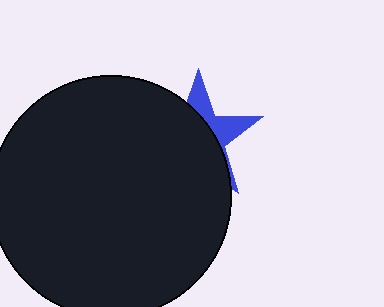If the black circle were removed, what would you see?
You would see the complete blue star.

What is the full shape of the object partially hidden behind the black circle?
The partially hidden object is a blue star.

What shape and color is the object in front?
The object in front is a black circle.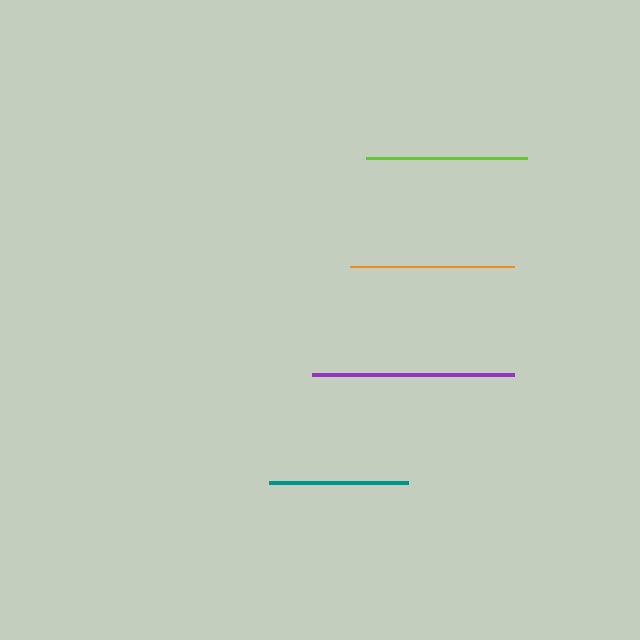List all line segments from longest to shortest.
From longest to shortest: purple, orange, lime, teal.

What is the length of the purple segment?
The purple segment is approximately 202 pixels long.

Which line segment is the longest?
The purple line is the longest at approximately 202 pixels.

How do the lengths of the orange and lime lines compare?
The orange and lime lines are approximately the same length.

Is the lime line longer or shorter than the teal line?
The lime line is longer than the teal line.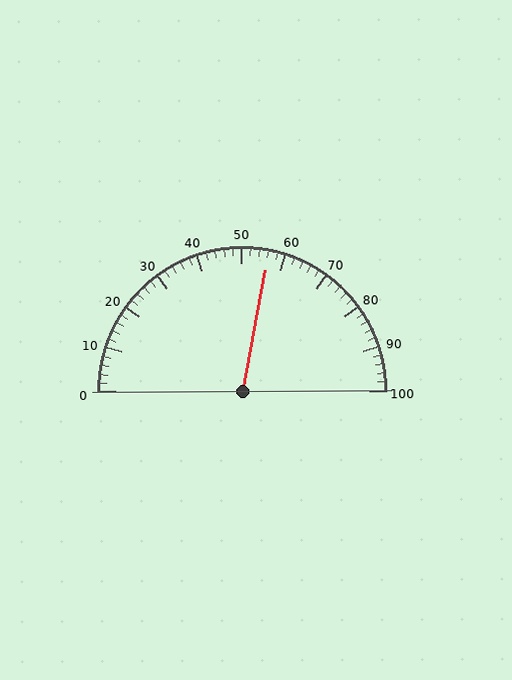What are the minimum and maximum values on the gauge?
The gauge ranges from 0 to 100.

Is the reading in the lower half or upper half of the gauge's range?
The reading is in the upper half of the range (0 to 100).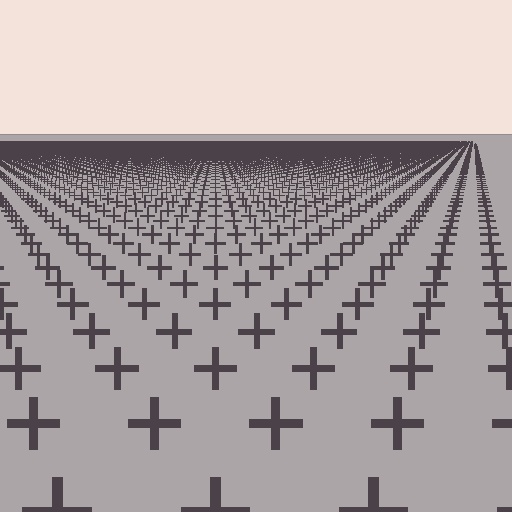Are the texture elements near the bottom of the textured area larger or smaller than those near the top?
Larger. Near the bottom, elements are closer to the viewer and appear at a bigger on-screen size.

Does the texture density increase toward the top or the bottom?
Density increases toward the top.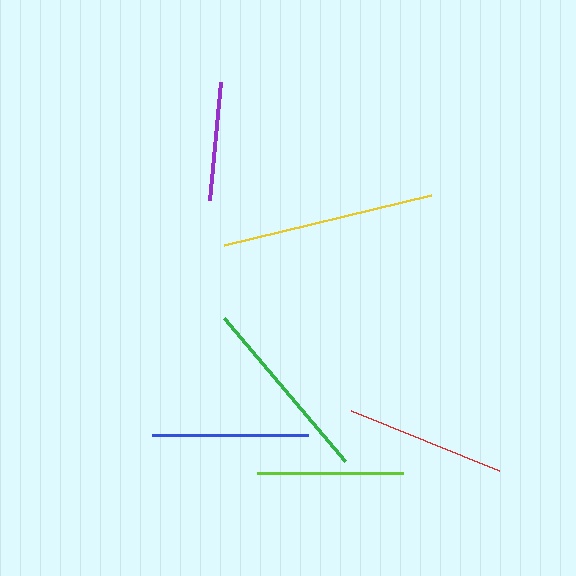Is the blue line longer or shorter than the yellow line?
The yellow line is longer than the blue line.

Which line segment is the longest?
The yellow line is the longest at approximately 212 pixels.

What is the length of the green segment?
The green segment is approximately 187 pixels long.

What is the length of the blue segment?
The blue segment is approximately 156 pixels long.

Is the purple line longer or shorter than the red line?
The red line is longer than the purple line.